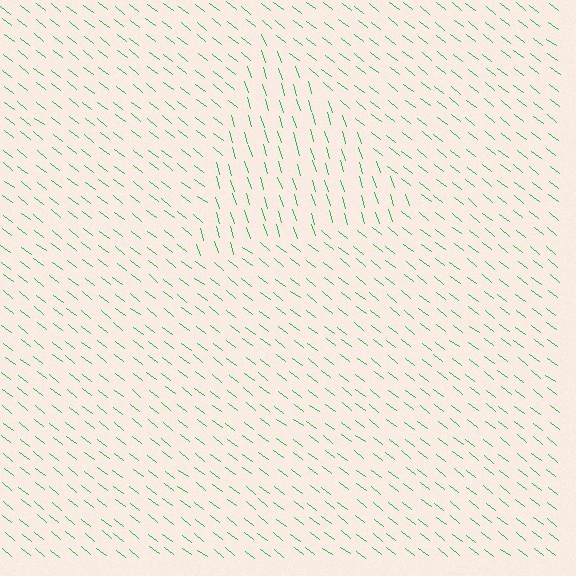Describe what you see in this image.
The image is filled with small green line segments. A triangle region in the image has lines oriented differently from the surrounding lines, creating a visible texture boundary.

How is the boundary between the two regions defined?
The boundary is defined purely by a change in line orientation (approximately 35 degrees difference). All lines are the same color and thickness.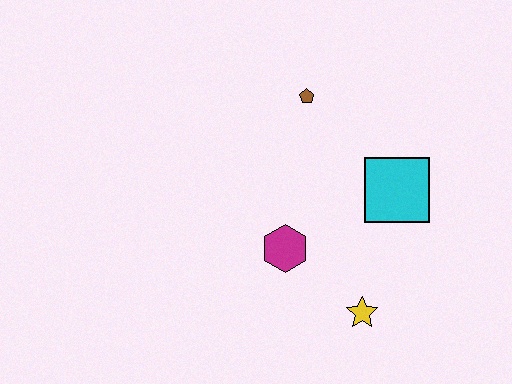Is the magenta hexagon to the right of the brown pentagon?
No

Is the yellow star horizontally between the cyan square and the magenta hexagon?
Yes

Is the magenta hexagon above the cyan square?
No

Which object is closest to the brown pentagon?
The cyan square is closest to the brown pentagon.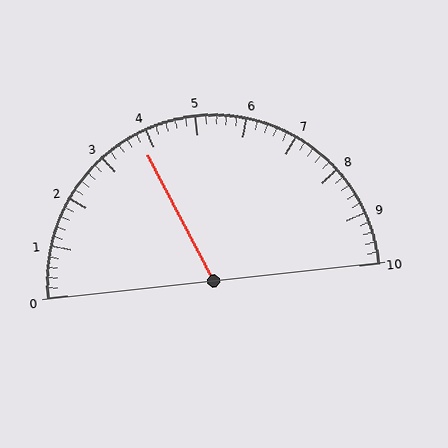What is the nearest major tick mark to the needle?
The nearest major tick mark is 4.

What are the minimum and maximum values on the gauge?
The gauge ranges from 0 to 10.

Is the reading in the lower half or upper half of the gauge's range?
The reading is in the lower half of the range (0 to 10).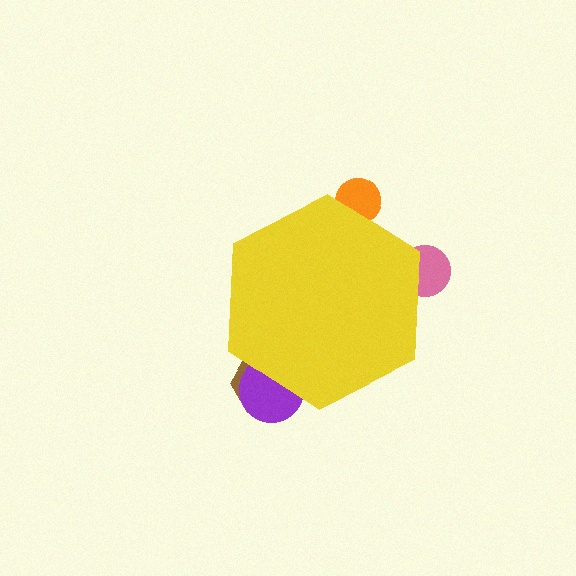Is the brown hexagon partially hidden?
Yes, the brown hexagon is partially hidden behind the yellow hexagon.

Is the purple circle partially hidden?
Yes, the purple circle is partially hidden behind the yellow hexagon.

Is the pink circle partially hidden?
Yes, the pink circle is partially hidden behind the yellow hexagon.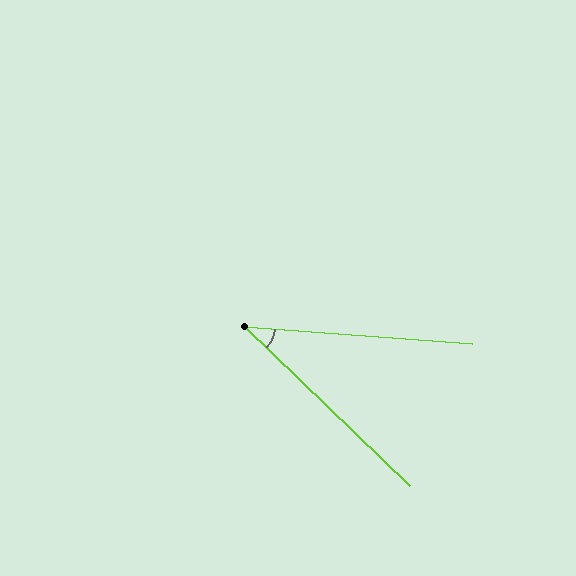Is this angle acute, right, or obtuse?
It is acute.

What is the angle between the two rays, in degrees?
Approximately 40 degrees.